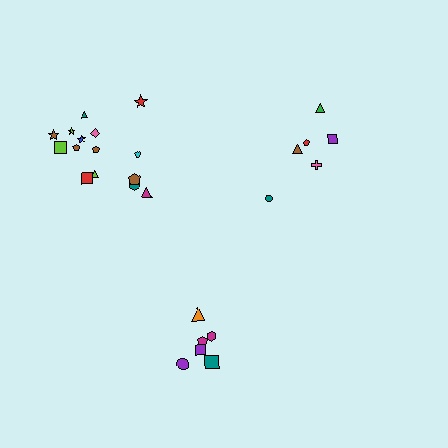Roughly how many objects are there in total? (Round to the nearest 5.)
Roughly 25 objects in total.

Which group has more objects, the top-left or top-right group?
The top-left group.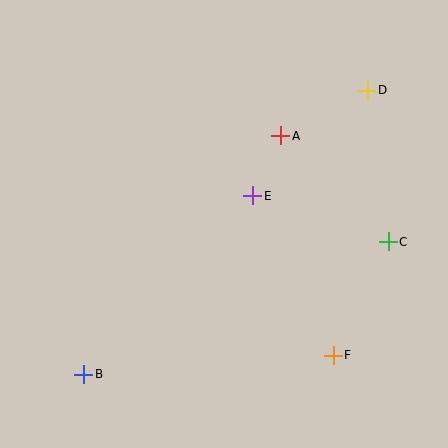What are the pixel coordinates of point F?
Point F is at (333, 355).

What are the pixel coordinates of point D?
Point D is at (367, 90).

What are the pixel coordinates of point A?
Point A is at (281, 136).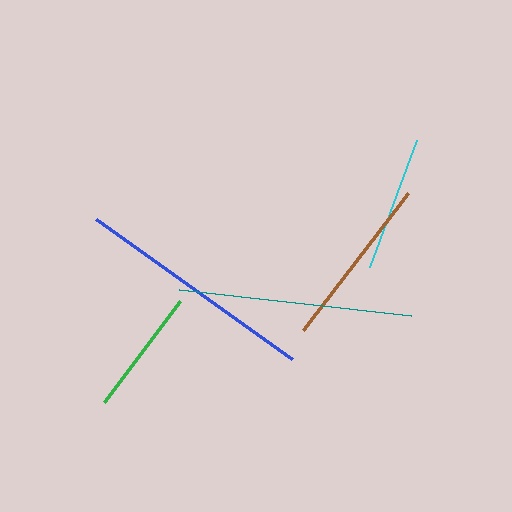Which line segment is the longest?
The blue line is the longest at approximately 241 pixels.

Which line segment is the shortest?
The green line is the shortest at approximately 127 pixels.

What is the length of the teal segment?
The teal segment is approximately 233 pixels long.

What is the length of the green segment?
The green segment is approximately 127 pixels long.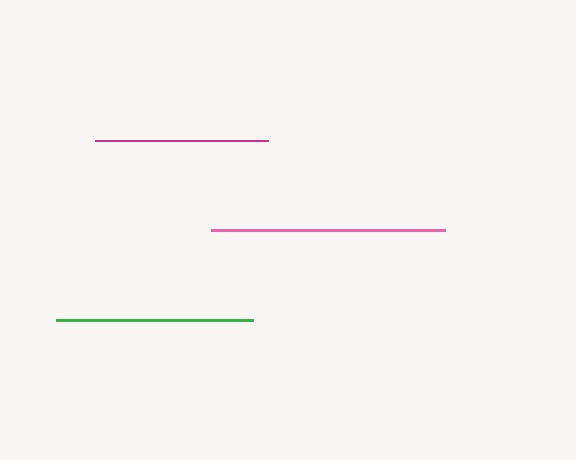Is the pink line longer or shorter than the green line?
The pink line is longer than the green line.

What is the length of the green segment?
The green segment is approximately 197 pixels long.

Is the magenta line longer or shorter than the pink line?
The pink line is longer than the magenta line.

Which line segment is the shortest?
The magenta line is the shortest at approximately 172 pixels.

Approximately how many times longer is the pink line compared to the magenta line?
The pink line is approximately 1.4 times the length of the magenta line.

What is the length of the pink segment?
The pink segment is approximately 234 pixels long.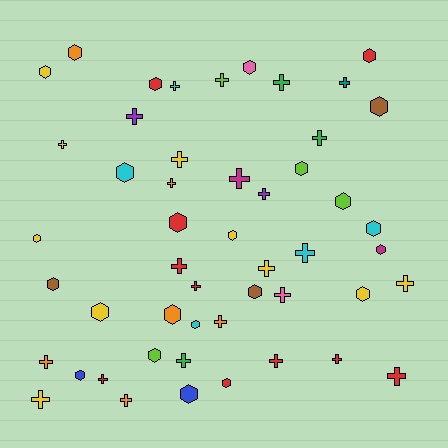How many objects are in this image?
There are 50 objects.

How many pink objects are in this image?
There are 2 pink objects.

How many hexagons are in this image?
There are 24 hexagons.